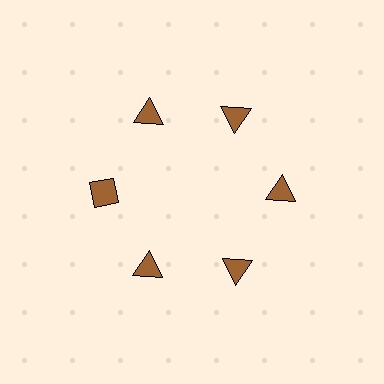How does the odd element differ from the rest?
It has a different shape: diamond instead of triangle.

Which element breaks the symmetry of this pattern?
The brown diamond at roughly the 9 o'clock position breaks the symmetry. All other shapes are brown triangles.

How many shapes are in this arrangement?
There are 6 shapes arranged in a ring pattern.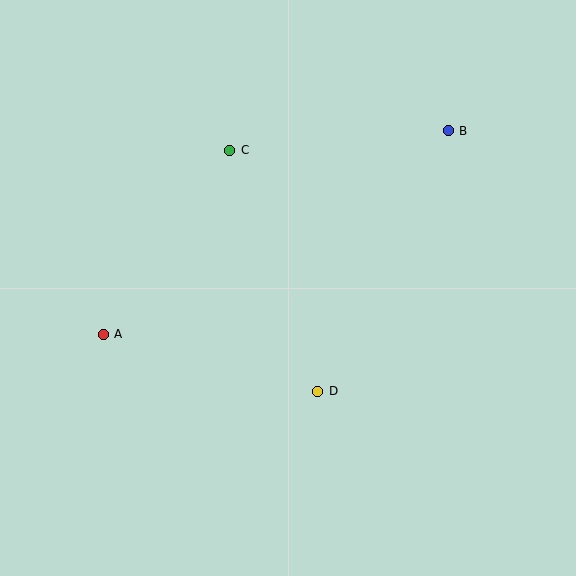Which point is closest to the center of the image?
Point D at (318, 391) is closest to the center.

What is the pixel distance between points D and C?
The distance between D and C is 256 pixels.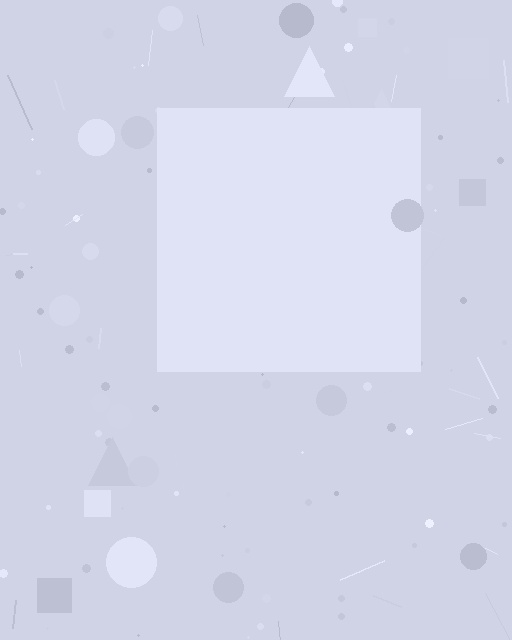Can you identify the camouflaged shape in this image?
The camouflaged shape is a square.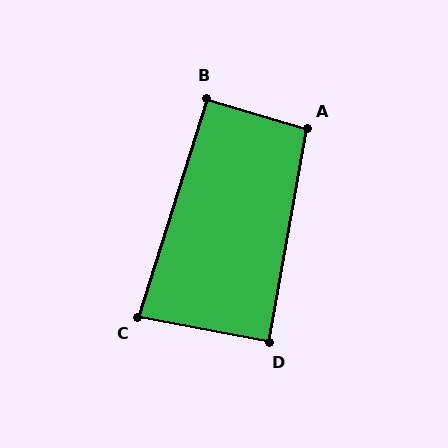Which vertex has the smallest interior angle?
C, at approximately 83 degrees.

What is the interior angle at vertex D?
Approximately 89 degrees (approximately right).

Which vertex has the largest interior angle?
A, at approximately 97 degrees.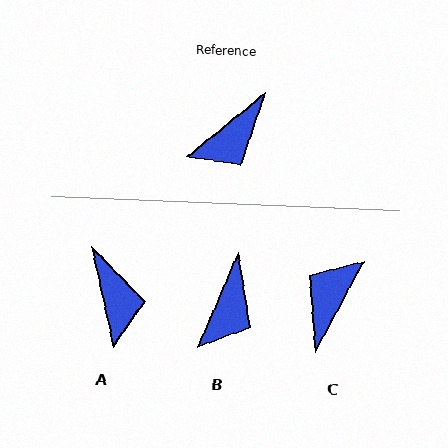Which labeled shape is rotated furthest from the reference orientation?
C, about 157 degrees away.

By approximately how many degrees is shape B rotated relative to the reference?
Approximately 28 degrees counter-clockwise.